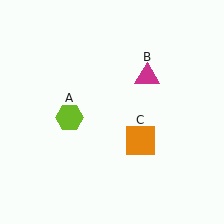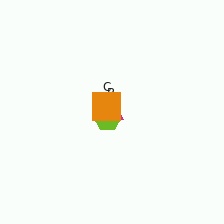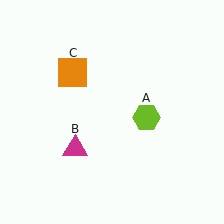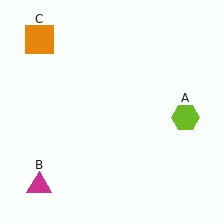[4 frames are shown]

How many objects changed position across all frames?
3 objects changed position: lime hexagon (object A), magenta triangle (object B), orange square (object C).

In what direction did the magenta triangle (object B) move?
The magenta triangle (object B) moved down and to the left.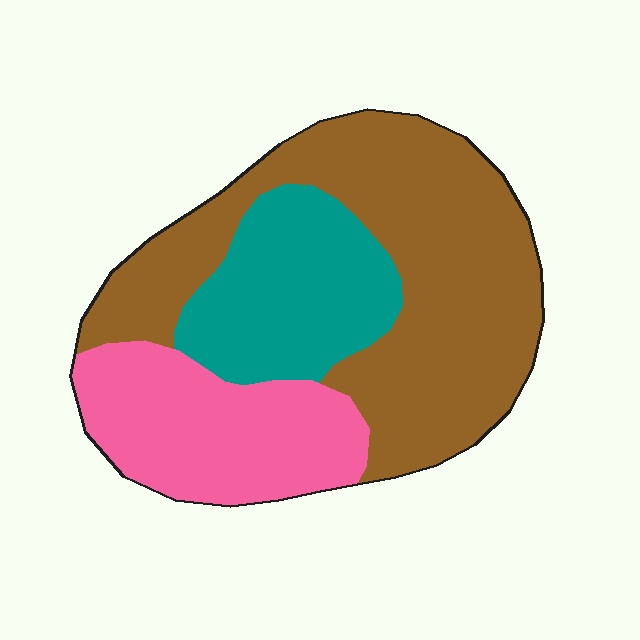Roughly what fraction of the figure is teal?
Teal covers about 25% of the figure.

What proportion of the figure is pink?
Pink takes up between a quarter and a half of the figure.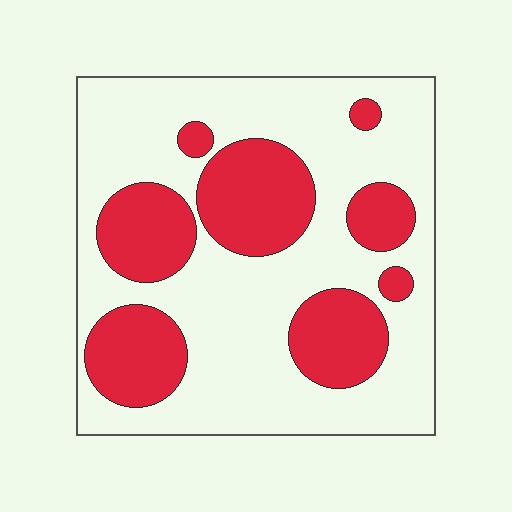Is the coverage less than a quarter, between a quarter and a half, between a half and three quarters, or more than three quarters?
Between a quarter and a half.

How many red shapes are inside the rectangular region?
8.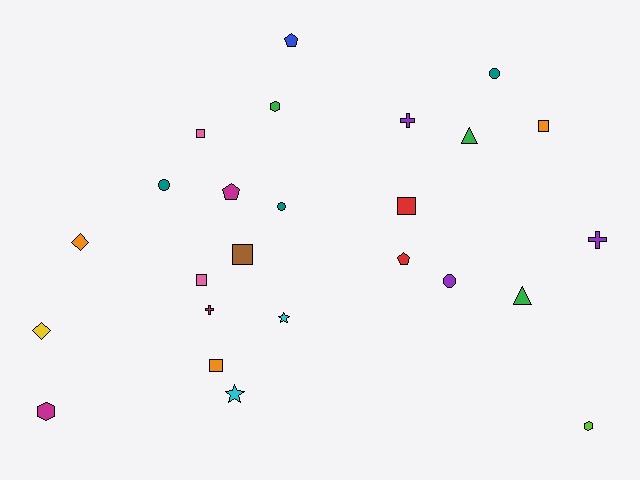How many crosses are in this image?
There are 3 crosses.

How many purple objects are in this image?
There are 3 purple objects.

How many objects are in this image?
There are 25 objects.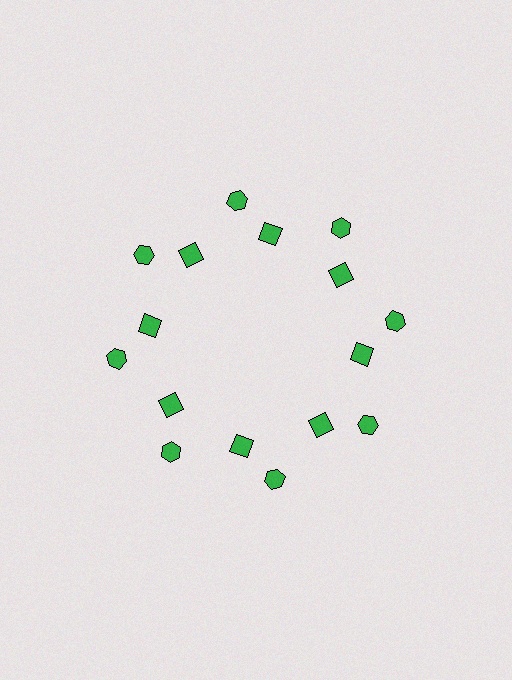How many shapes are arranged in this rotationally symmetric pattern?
There are 16 shapes, arranged in 8 groups of 2.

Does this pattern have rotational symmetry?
Yes, this pattern has 8-fold rotational symmetry. It looks the same after rotating 45 degrees around the center.